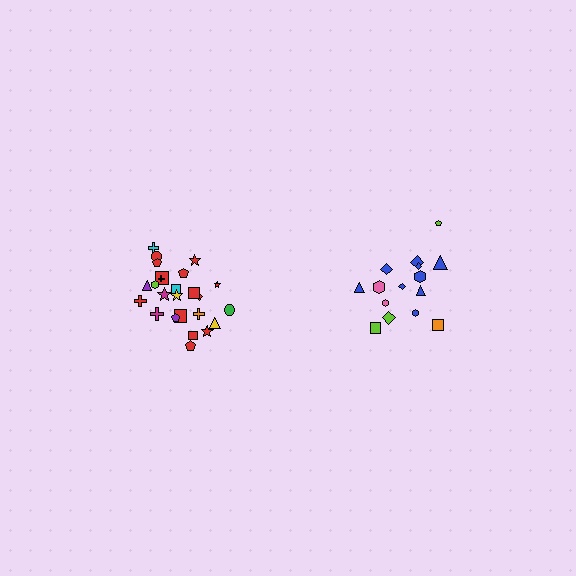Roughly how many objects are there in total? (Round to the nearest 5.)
Roughly 40 objects in total.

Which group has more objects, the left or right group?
The left group.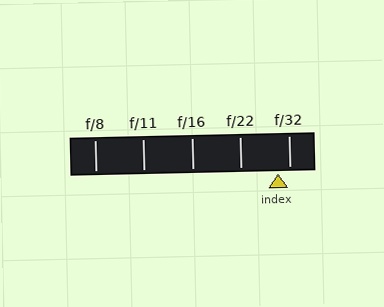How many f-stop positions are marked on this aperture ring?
There are 5 f-stop positions marked.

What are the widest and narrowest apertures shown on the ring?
The widest aperture shown is f/8 and the narrowest is f/32.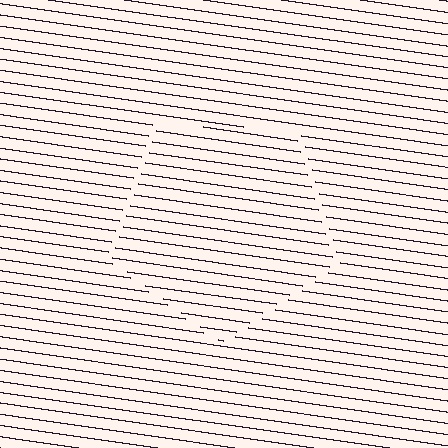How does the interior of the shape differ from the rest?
The interior of the shape contains the same grating, shifted by half a period — the contour is defined by the phase discontinuity where line-ends from the inner and outer gratings abut.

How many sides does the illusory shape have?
5 sides — the line-ends trace a pentagon.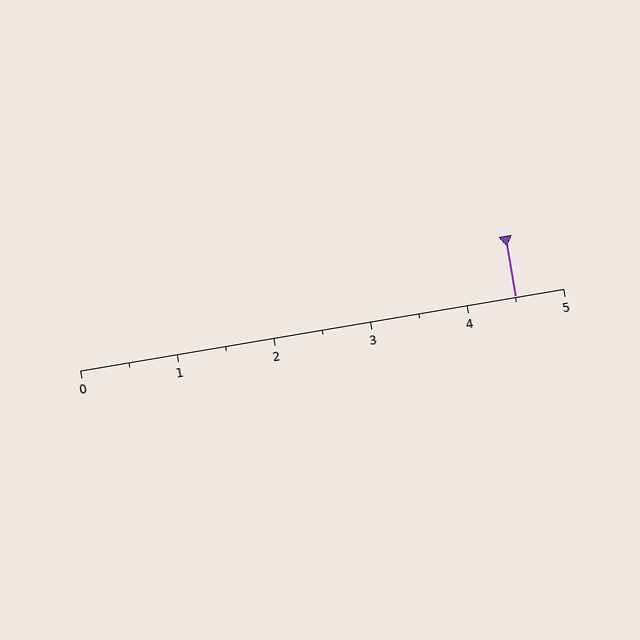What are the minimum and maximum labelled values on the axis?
The axis runs from 0 to 5.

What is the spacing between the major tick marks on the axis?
The major ticks are spaced 1 apart.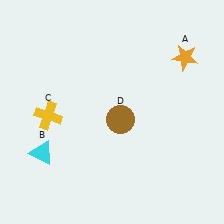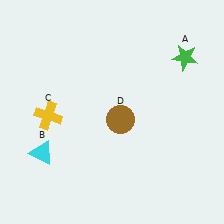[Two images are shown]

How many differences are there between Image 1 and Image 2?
There is 1 difference between the two images.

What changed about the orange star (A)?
In Image 1, A is orange. In Image 2, it changed to green.